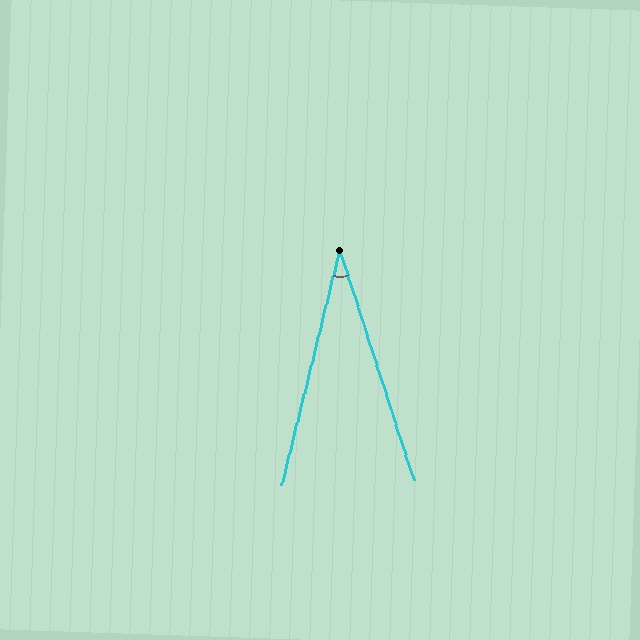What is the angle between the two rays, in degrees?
Approximately 32 degrees.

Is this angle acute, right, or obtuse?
It is acute.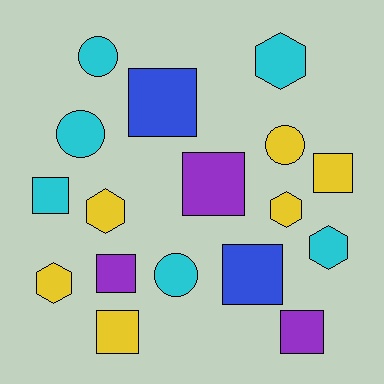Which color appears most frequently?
Cyan, with 6 objects.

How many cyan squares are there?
There is 1 cyan square.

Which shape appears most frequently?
Square, with 8 objects.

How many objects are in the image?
There are 17 objects.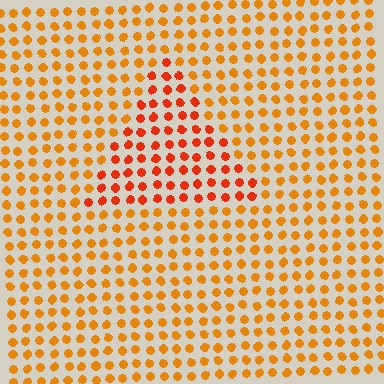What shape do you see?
I see a triangle.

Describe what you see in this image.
The image is filled with small orange elements in a uniform arrangement. A triangle-shaped region is visible where the elements are tinted to a slightly different hue, forming a subtle color boundary.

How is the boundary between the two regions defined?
The boundary is defined purely by a slight shift in hue (about 25 degrees). Spacing, size, and orientation are identical on both sides.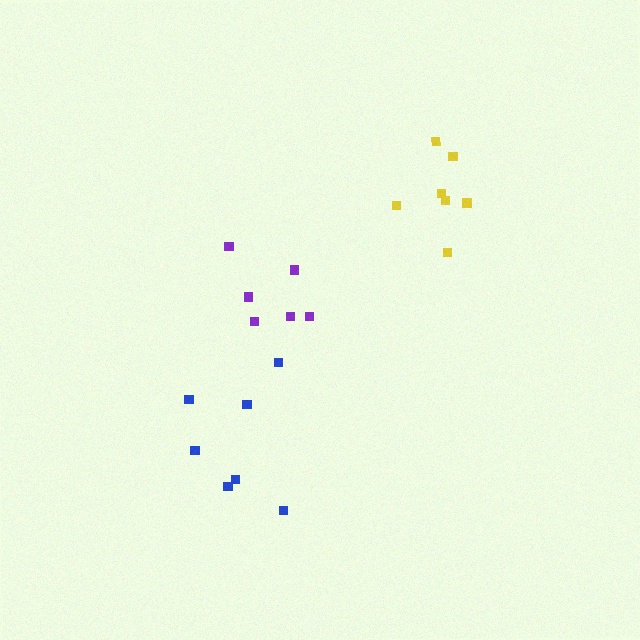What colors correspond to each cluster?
The clusters are colored: purple, blue, yellow.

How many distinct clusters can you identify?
There are 3 distinct clusters.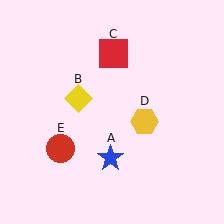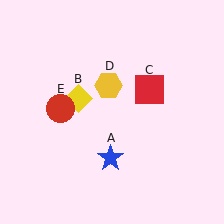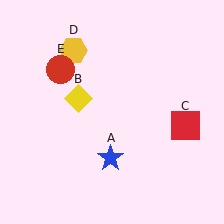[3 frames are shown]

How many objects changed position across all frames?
3 objects changed position: red square (object C), yellow hexagon (object D), red circle (object E).